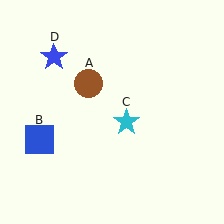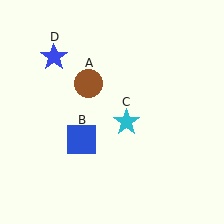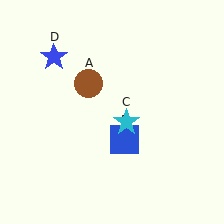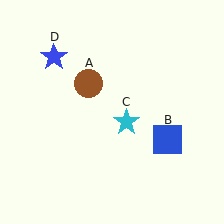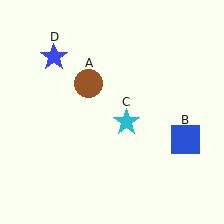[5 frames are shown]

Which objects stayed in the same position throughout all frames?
Brown circle (object A) and cyan star (object C) and blue star (object D) remained stationary.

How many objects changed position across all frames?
1 object changed position: blue square (object B).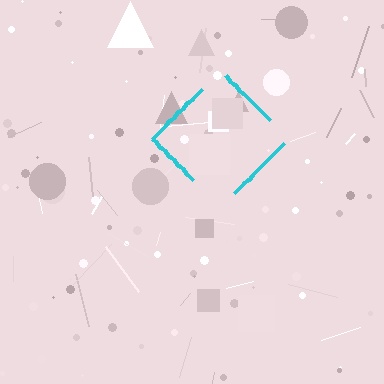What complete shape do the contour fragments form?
The contour fragments form a diamond.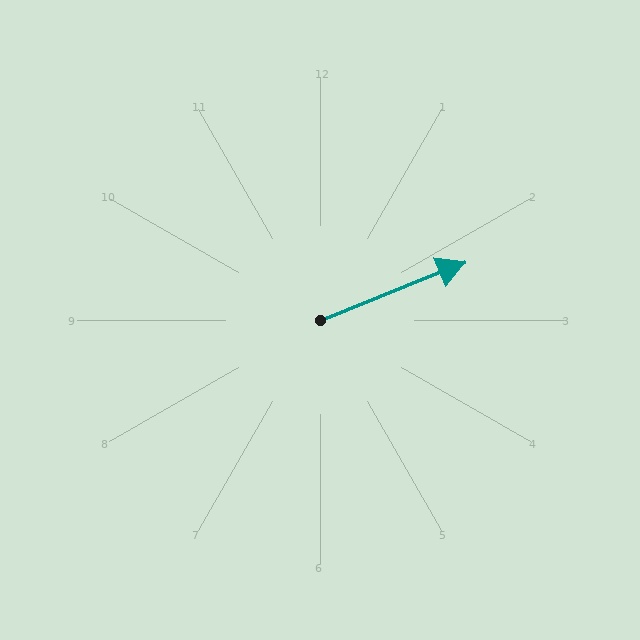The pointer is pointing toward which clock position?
Roughly 2 o'clock.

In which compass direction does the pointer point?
East.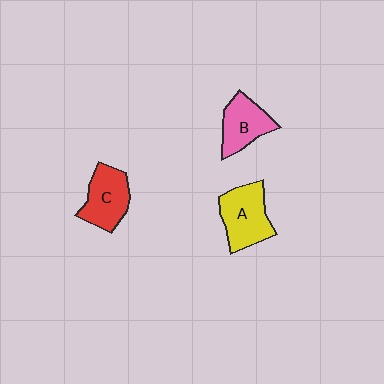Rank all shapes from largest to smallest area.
From largest to smallest: A (yellow), C (red), B (pink).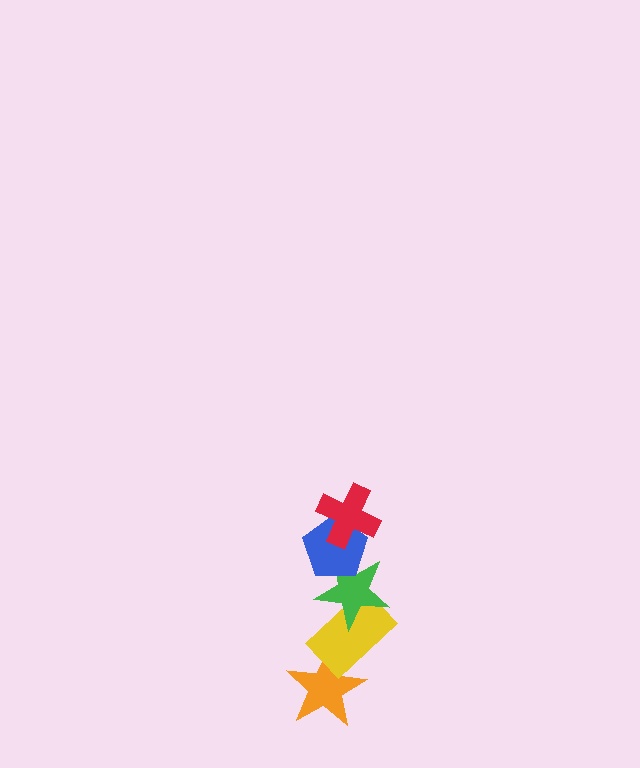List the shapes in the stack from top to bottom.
From top to bottom: the red cross, the blue pentagon, the green star, the yellow rectangle, the orange star.